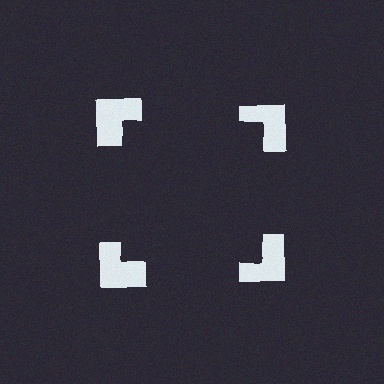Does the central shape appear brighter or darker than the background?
It typically appears slightly darker than the background, even though no actual brightness change is drawn.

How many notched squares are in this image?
There are 4 — one at each vertex of the illusory square.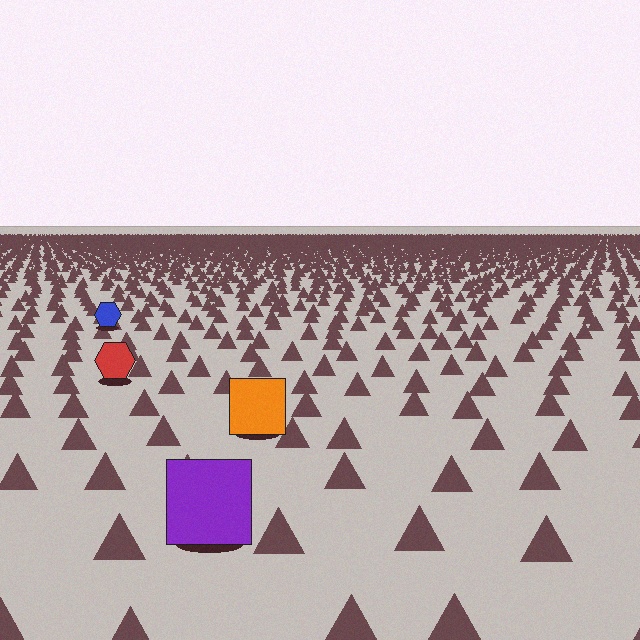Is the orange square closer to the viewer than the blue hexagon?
Yes. The orange square is closer — you can tell from the texture gradient: the ground texture is coarser near it.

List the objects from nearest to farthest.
From nearest to farthest: the purple square, the orange square, the red hexagon, the blue hexagon.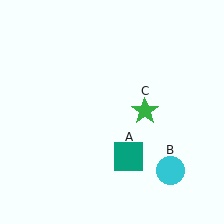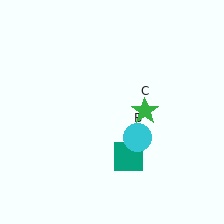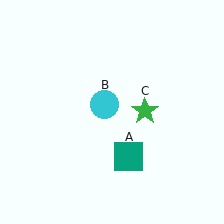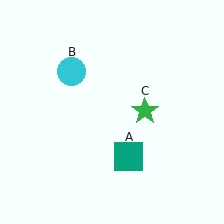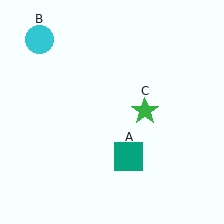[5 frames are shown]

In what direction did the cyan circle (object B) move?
The cyan circle (object B) moved up and to the left.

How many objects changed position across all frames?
1 object changed position: cyan circle (object B).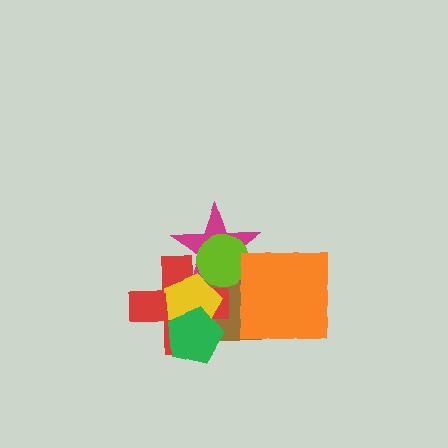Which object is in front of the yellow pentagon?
The green pentagon is in front of the yellow pentagon.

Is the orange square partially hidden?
No, no other shape covers it.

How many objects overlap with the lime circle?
3 objects overlap with the lime circle.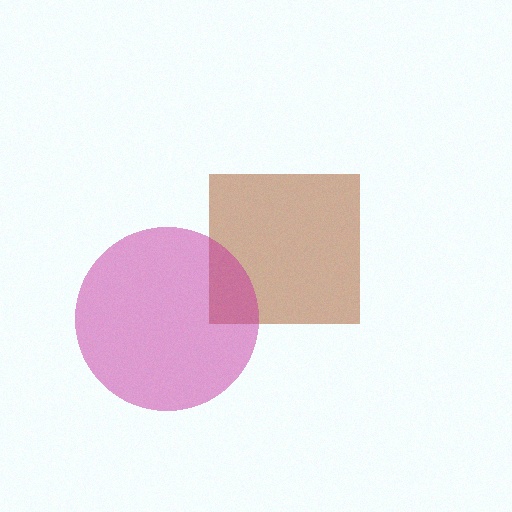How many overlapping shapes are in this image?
There are 2 overlapping shapes in the image.